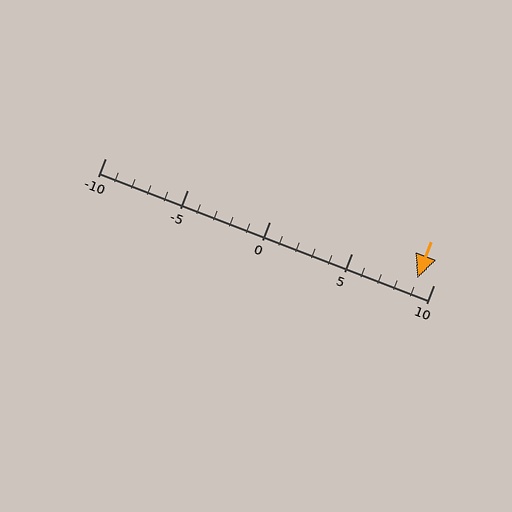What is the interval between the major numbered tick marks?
The major tick marks are spaced 5 units apart.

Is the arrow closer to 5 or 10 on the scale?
The arrow is closer to 10.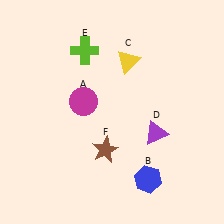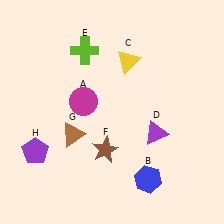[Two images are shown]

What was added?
A brown triangle (G), a purple pentagon (H) were added in Image 2.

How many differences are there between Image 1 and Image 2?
There are 2 differences between the two images.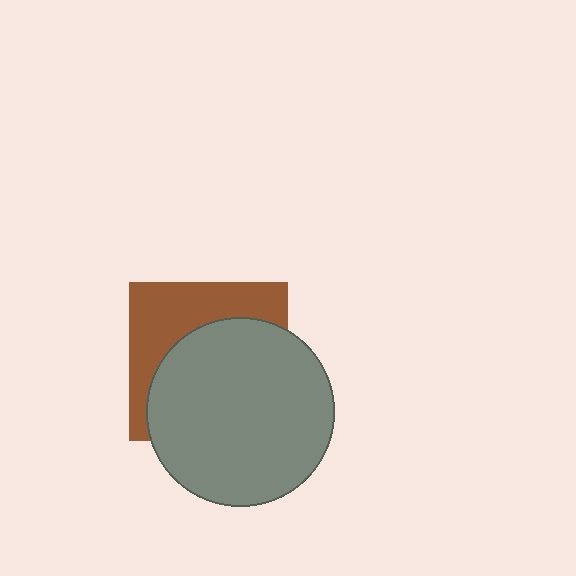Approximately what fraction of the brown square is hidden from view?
Roughly 61% of the brown square is hidden behind the gray circle.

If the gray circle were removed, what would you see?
You would see the complete brown square.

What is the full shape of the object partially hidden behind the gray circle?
The partially hidden object is a brown square.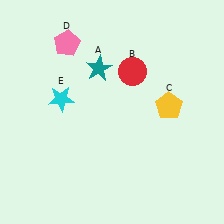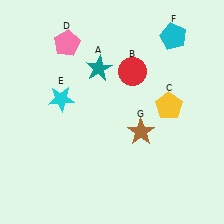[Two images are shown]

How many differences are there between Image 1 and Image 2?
There are 2 differences between the two images.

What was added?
A cyan pentagon (F), a brown star (G) were added in Image 2.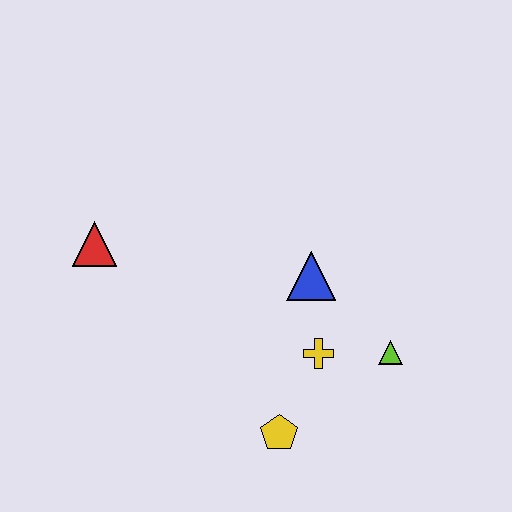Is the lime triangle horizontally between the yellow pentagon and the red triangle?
No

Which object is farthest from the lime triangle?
The red triangle is farthest from the lime triangle.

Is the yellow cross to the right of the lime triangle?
No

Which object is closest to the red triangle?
The blue triangle is closest to the red triangle.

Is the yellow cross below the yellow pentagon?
No